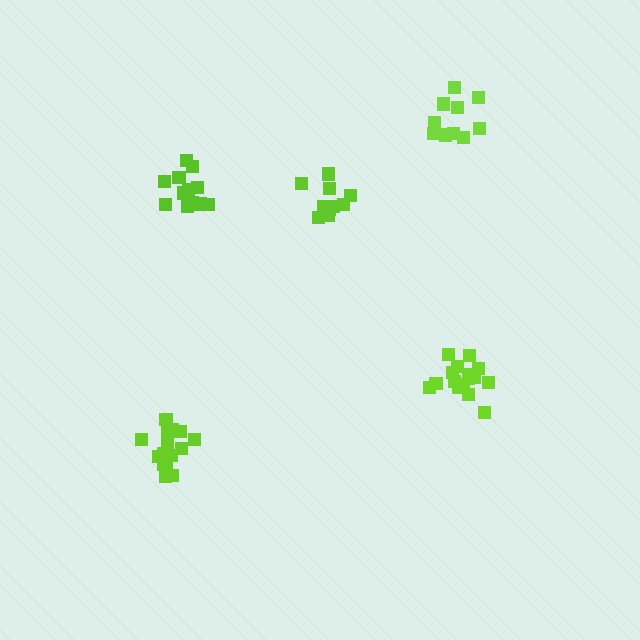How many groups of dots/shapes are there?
There are 5 groups.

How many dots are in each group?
Group 1: 16 dots, Group 2: 16 dots, Group 3: 10 dots, Group 4: 13 dots, Group 5: 10 dots (65 total).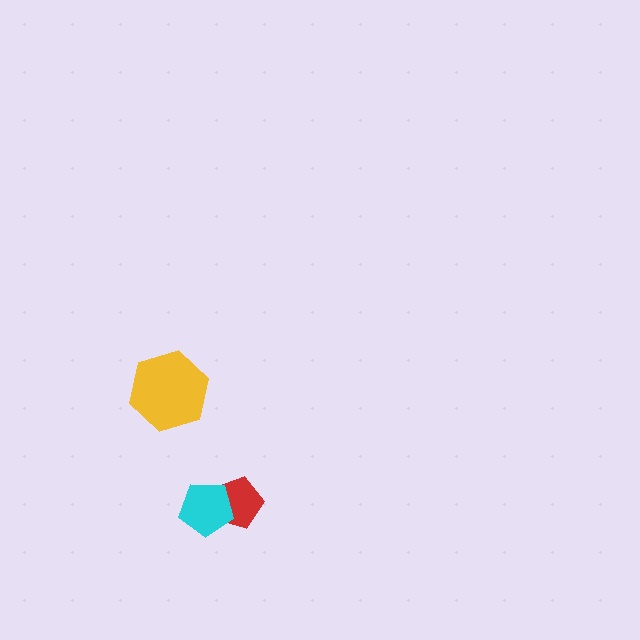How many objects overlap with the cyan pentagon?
1 object overlaps with the cyan pentagon.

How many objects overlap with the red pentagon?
1 object overlaps with the red pentagon.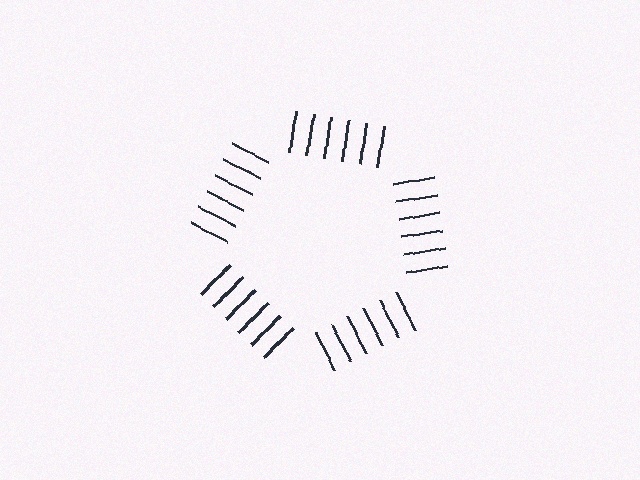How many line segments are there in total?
30 — 6 along each of the 5 edges.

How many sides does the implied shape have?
5 sides — the line-ends trace a pentagon.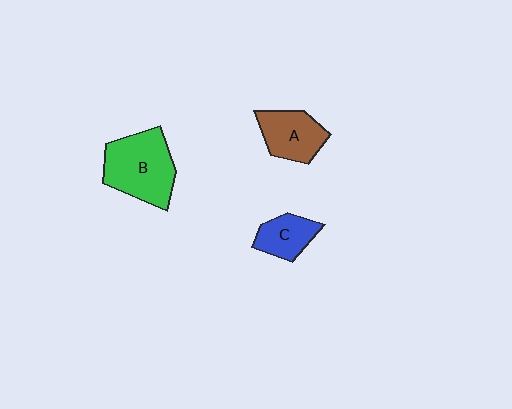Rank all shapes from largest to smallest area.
From largest to smallest: B (green), A (brown), C (blue).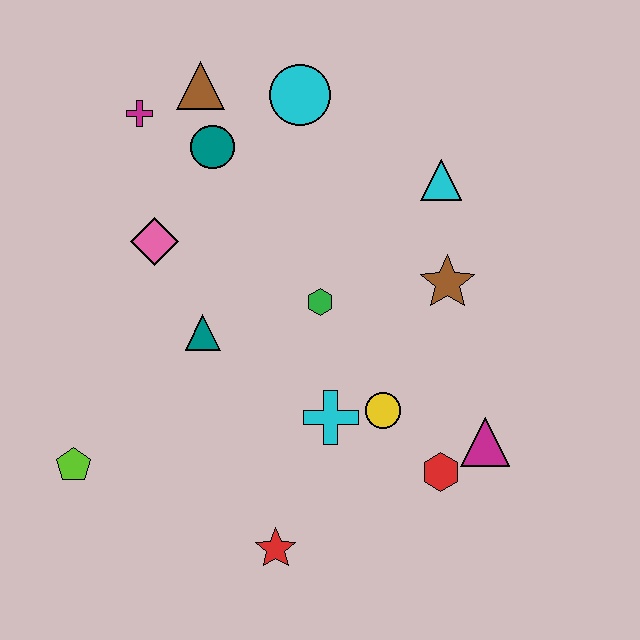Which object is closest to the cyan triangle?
The brown star is closest to the cyan triangle.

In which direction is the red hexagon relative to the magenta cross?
The red hexagon is below the magenta cross.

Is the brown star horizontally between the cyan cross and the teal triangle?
No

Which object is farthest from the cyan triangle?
The lime pentagon is farthest from the cyan triangle.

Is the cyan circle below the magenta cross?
No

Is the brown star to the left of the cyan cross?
No